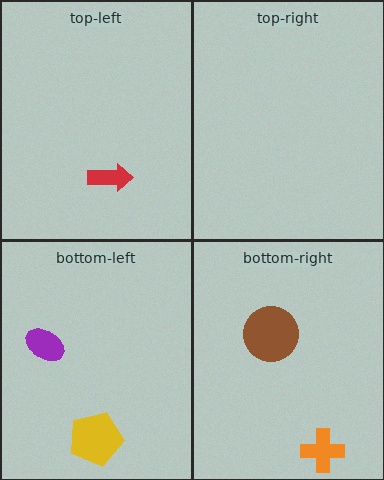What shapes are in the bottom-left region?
The yellow pentagon, the purple ellipse.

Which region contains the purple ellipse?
The bottom-left region.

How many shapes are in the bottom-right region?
2.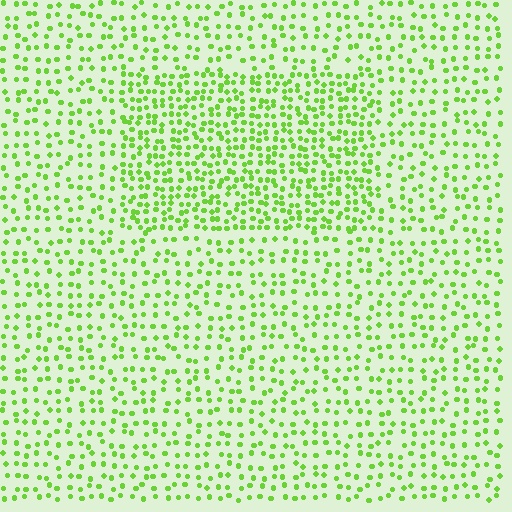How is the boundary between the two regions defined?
The boundary is defined by a change in element density (approximately 1.8x ratio). All elements are the same color, size, and shape.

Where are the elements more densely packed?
The elements are more densely packed inside the rectangle boundary.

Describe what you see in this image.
The image contains small lime elements arranged at two different densities. A rectangle-shaped region is visible where the elements are more densely packed than the surrounding area.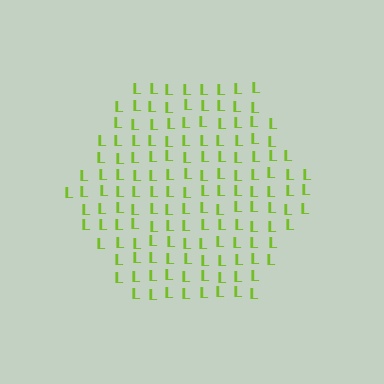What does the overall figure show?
The overall figure shows a hexagon.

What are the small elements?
The small elements are letter L's.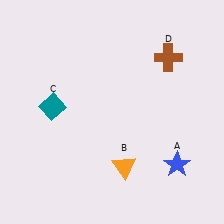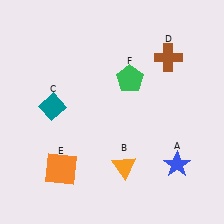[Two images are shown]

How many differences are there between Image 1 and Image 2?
There are 2 differences between the two images.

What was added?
An orange square (E), a green pentagon (F) were added in Image 2.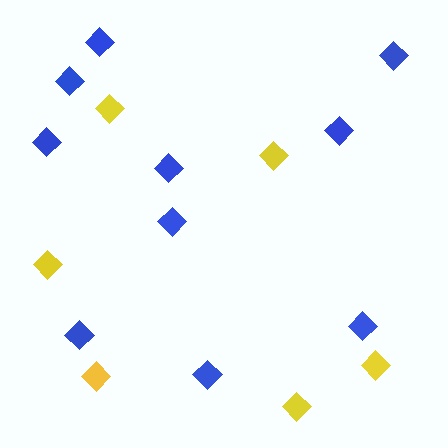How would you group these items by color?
There are 2 groups: one group of yellow diamonds (6) and one group of blue diamonds (10).